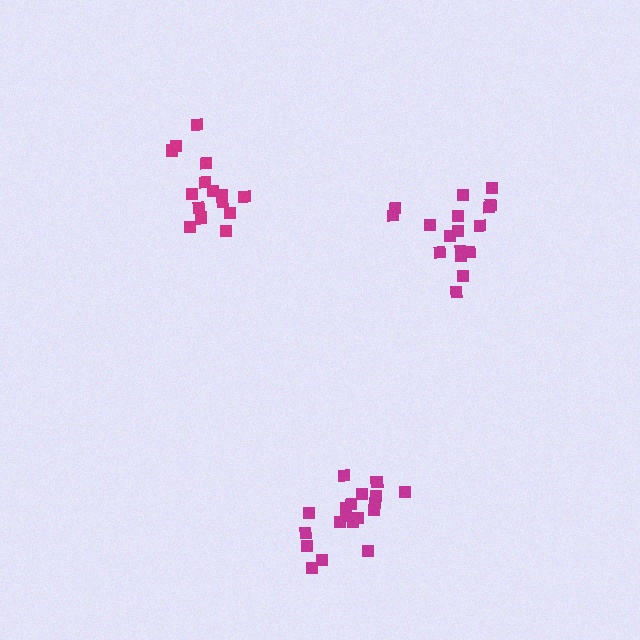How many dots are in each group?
Group 1: 19 dots, Group 2: 17 dots, Group 3: 15 dots (51 total).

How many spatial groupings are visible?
There are 3 spatial groupings.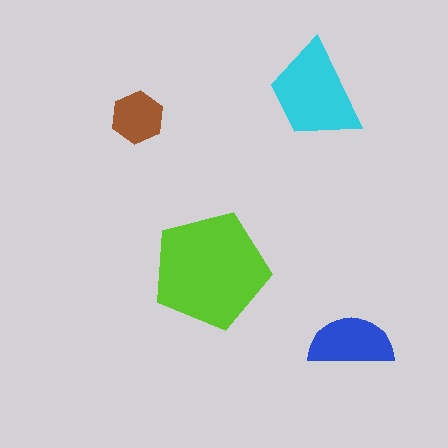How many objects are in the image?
There are 4 objects in the image.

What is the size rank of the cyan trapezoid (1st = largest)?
2nd.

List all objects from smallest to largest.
The brown hexagon, the blue semicircle, the cyan trapezoid, the lime pentagon.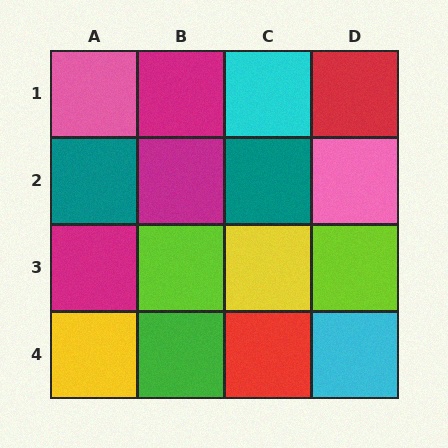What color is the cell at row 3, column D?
Lime.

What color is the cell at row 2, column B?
Magenta.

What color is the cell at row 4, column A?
Yellow.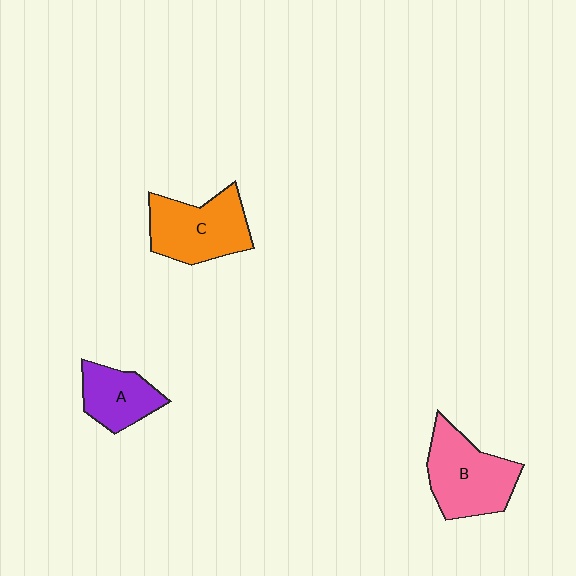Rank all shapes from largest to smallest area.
From largest to smallest: B (pink), C (orange), A (purple).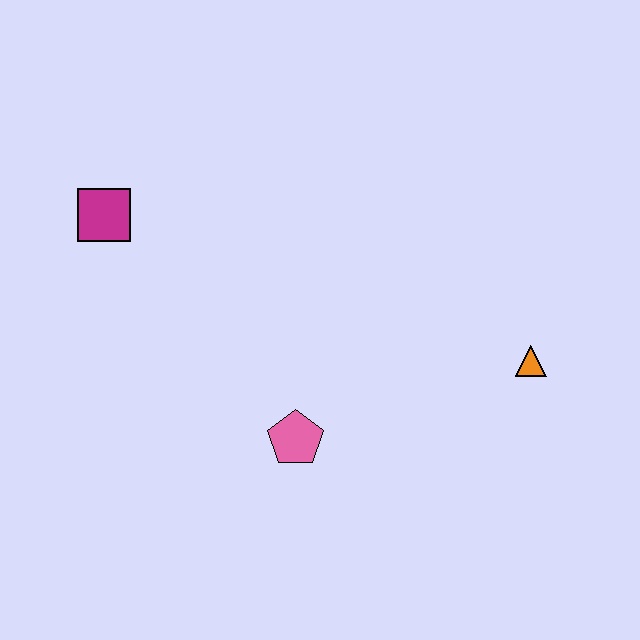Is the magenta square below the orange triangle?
No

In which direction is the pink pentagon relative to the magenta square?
The pink pentagon is below the magenta square.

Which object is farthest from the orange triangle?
The magenta square is farthest from the orange triangle.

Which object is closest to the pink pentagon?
The orange triangle is closest to the pink pentagon.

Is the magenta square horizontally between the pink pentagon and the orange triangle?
No